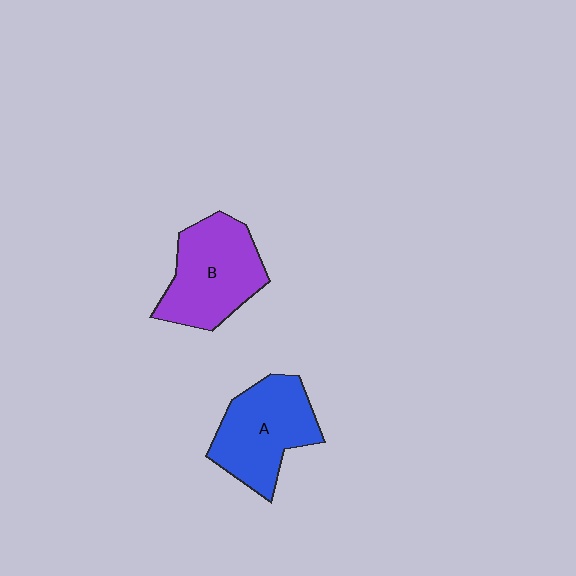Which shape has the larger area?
Shape B (purple).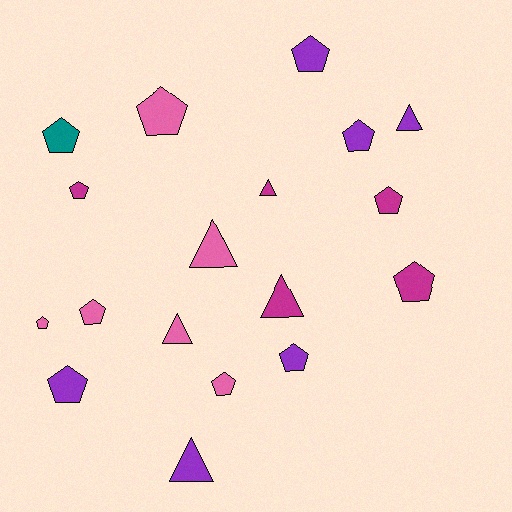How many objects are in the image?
There are 18 objects.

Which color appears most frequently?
Pink, with 6 objects.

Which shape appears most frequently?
Pentagon, with 12 objects.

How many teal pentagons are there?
There is 1 teal pentagon.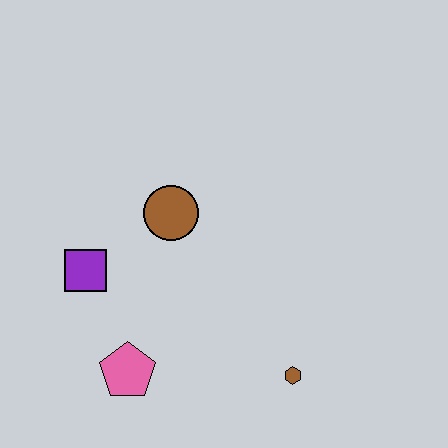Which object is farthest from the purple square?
The brown hexagon is farthest from the purple square.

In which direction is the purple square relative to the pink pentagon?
The purple square is above the pink pentagon.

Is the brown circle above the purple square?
Yes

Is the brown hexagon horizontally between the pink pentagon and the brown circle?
No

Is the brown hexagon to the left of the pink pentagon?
No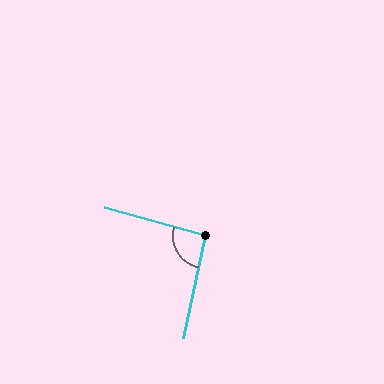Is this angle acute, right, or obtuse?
It is approximately a right angle.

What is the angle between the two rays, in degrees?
Approximately 94 degrees.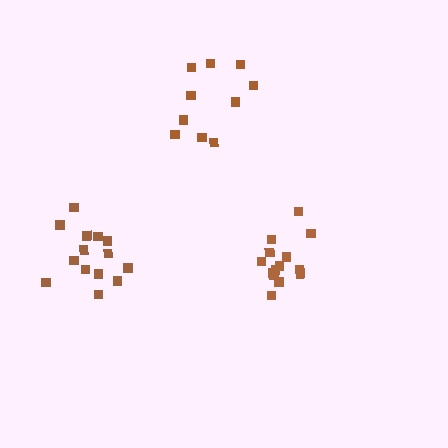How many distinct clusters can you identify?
There are 3 distinct clusters.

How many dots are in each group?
Group 1: 10 dots, Group 2: 14 dots, Group 3: 14 dots (38 total).